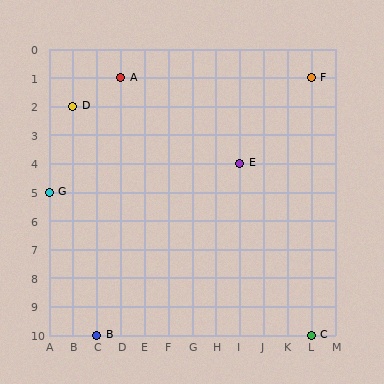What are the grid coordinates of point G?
Point G is at grid coordinates (A, 5).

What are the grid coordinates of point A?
Point A is at grid coordinates (D, 1).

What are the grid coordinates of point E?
Point E is at grid coordinates (I, 4).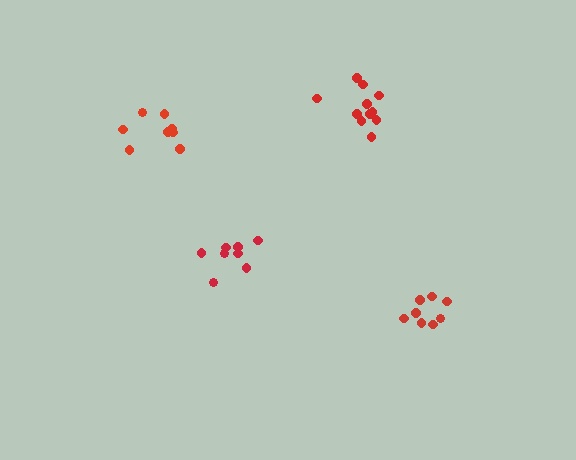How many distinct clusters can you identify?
There are 4 distinct clusters.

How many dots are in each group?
Group 1: 8 dots, Group 2: 11 dots, Group 3: 8 dots, Group 4: 8 dots (35 total).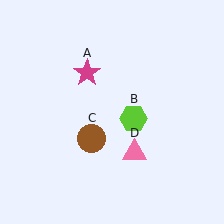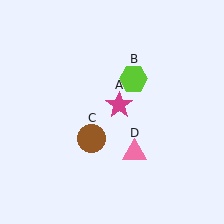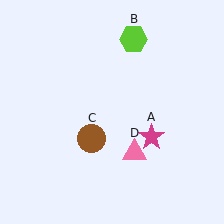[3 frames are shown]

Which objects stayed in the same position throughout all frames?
Brown circle (object C) and pink triangle (object D) remained stationary.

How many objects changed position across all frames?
2 objects changed position: magenta star (object A), lime hexagon (object B).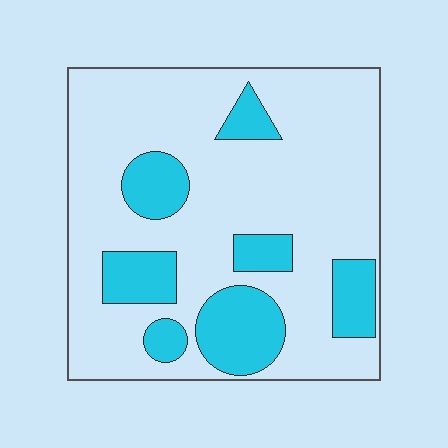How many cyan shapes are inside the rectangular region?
7.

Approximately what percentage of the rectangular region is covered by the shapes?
Approximately 25%.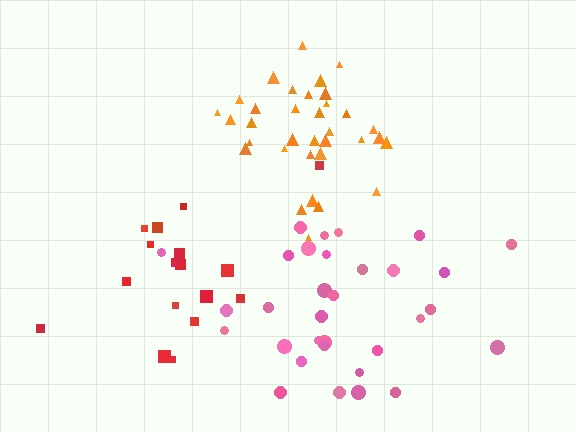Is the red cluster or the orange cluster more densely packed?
Orange.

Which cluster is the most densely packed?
Orange.